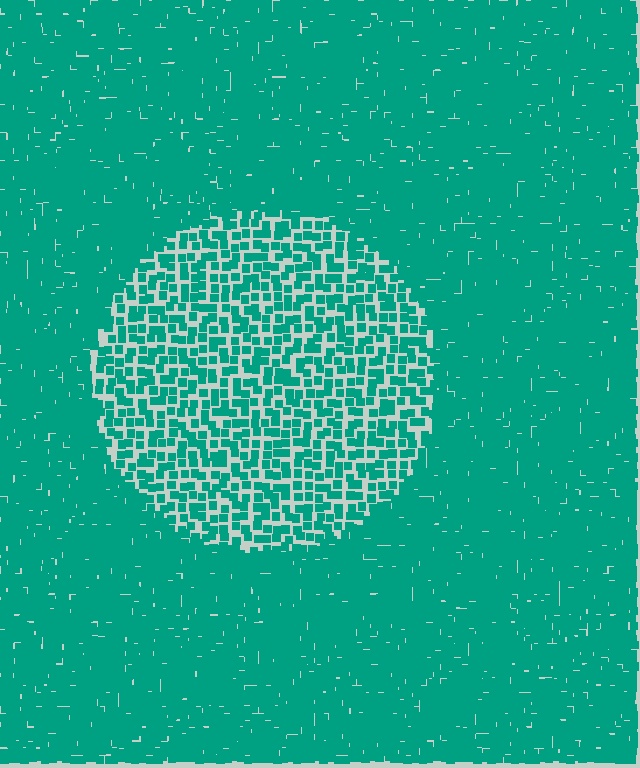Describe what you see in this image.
The image contains small teal elements arranged at two different densities. A circle-shaped region is visible where the elements are less densely packed than the surrounding area.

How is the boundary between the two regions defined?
The boundary is defined by a change in element density (approximately 2.2x ratio). All elements are the same color, size, and shape.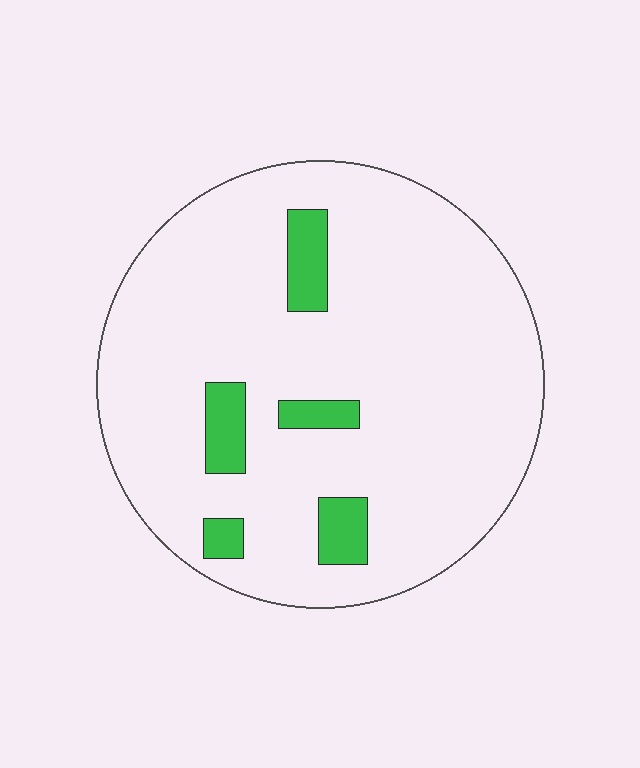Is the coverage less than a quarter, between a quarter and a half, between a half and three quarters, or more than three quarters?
Less than a quarter.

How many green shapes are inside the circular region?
5.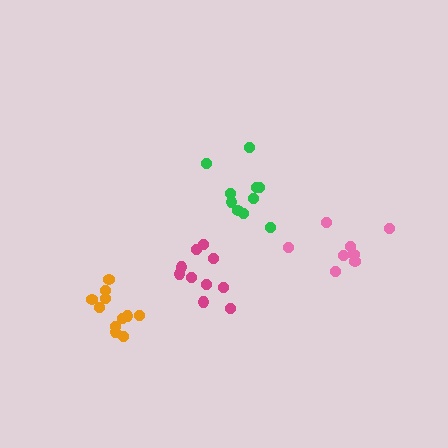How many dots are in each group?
Group 1: 8 dots, Group 2: 11 dots, Group 3: 10 dots, Group 4: 10 dots (39 total).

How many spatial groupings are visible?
There are 4 spatial groupings.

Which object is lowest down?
The orange cluster is bottommost.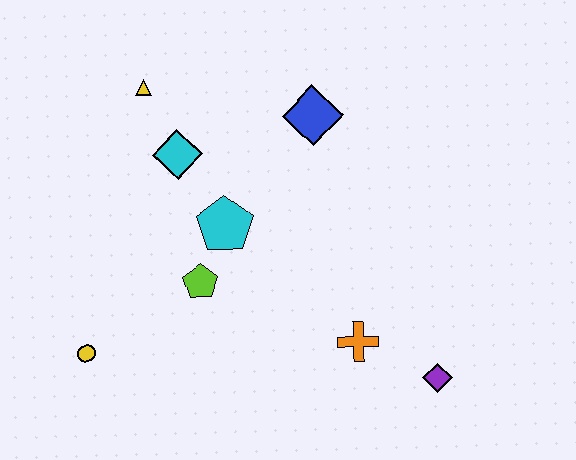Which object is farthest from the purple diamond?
The yellow triangle is farthest from the purple diamond.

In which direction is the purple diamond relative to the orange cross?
The purple diamond is to the right of the orange cross.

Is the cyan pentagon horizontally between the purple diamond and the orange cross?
No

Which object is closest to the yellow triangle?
The cyan diamond is closest to the yellow triangle.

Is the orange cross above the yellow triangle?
No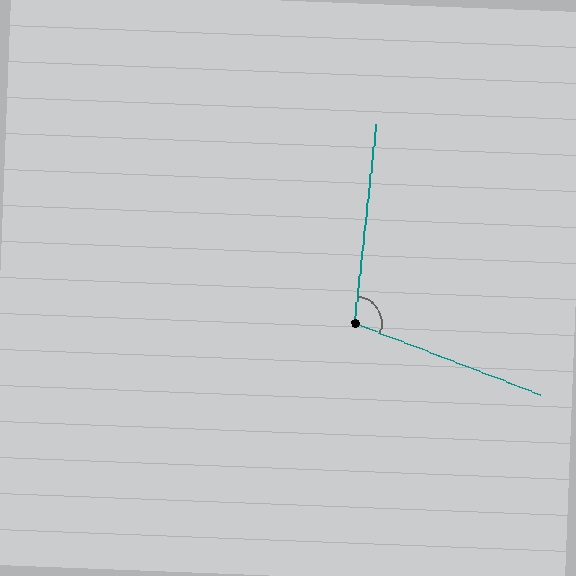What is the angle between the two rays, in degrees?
Approximately 105 degrees.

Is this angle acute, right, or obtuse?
It is obtuse.